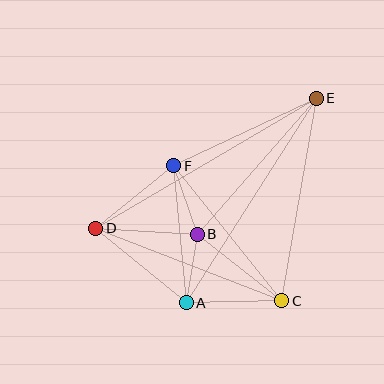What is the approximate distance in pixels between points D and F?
The distance between D and F is approximately 100 pixels.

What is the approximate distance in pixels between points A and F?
The distance between A and F is approximately 137 pixels.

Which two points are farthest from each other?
Points D and E are farthest from each other.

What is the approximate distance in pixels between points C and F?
The distance between C and F is approximately 173 pixels.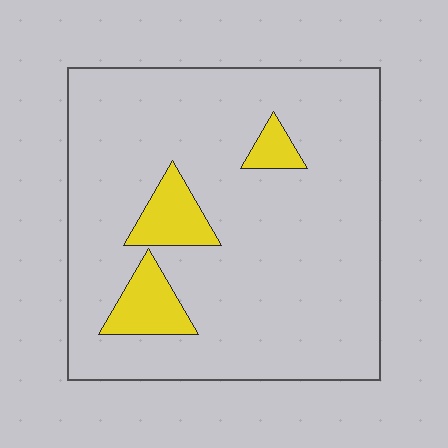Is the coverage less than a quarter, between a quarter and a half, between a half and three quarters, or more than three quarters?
Less than a quarter.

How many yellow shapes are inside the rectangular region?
3.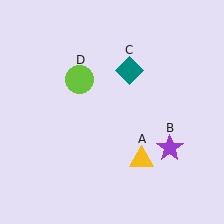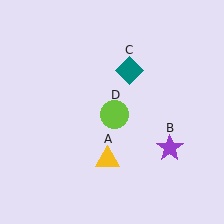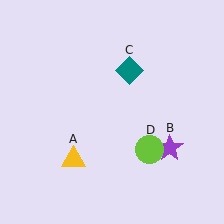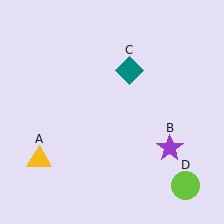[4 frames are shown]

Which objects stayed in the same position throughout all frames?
Purple star (object B) and teal diamond (object C) remained stationary.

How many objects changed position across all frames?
2 objects changed position: yellow triangle (object A), lime circle (object D).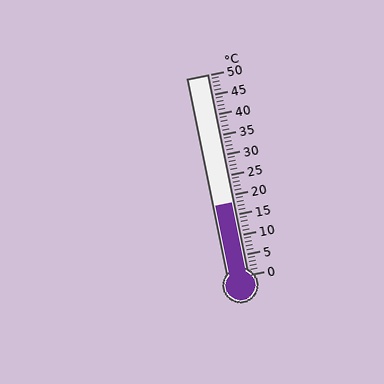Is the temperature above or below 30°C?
The temperature is below 30°C.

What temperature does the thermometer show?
The thermometer shows approximately 18°C.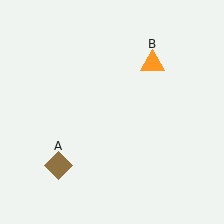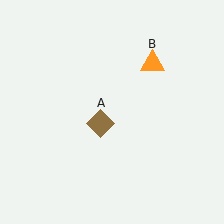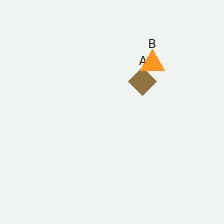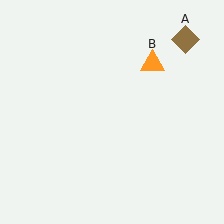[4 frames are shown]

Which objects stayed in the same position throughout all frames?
Orange triangle (object B) remained stationary.